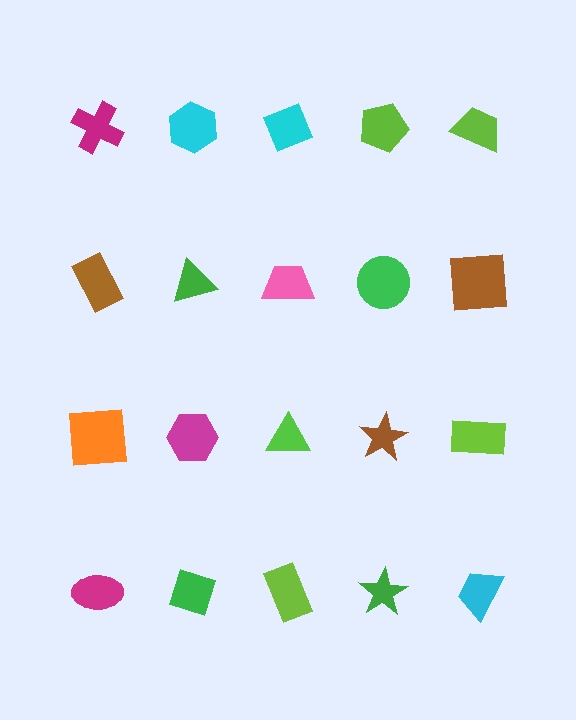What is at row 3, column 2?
A magenta hexagon.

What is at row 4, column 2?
A green diamond.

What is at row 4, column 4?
A green star.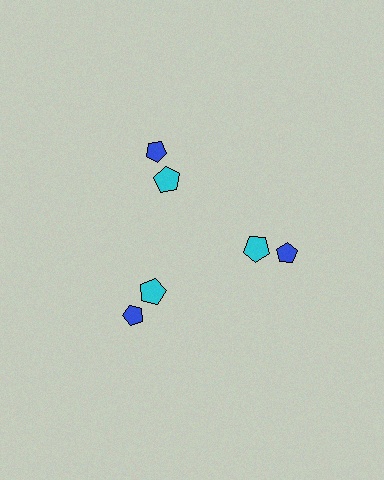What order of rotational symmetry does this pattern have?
This pattern has 3-fold rotational symmetry.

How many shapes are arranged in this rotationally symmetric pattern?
There are 6 shapes, arranged in 3 groups of 2.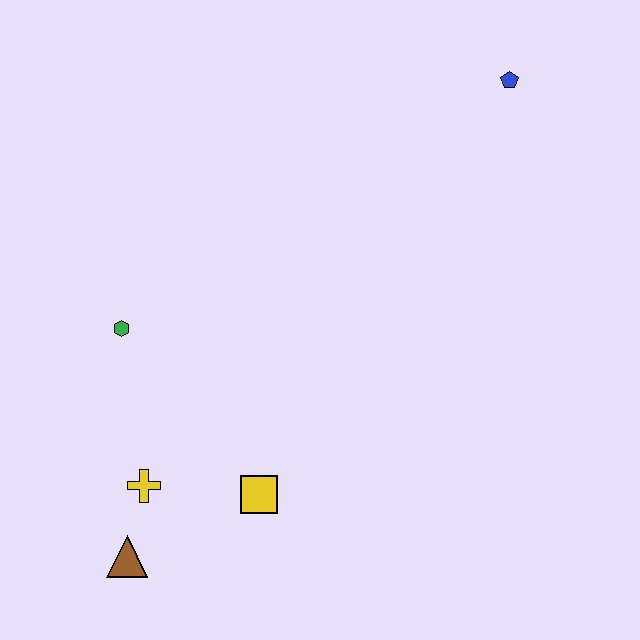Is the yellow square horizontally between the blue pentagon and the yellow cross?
Yes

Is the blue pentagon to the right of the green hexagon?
Yes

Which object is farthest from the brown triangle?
The blue pentagon is farthest from the brown triangle.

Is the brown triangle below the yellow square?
Yes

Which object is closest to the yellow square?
The yellow cross is closest to the yellow square.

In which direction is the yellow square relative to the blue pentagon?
The yellow square is below the blue pentagon.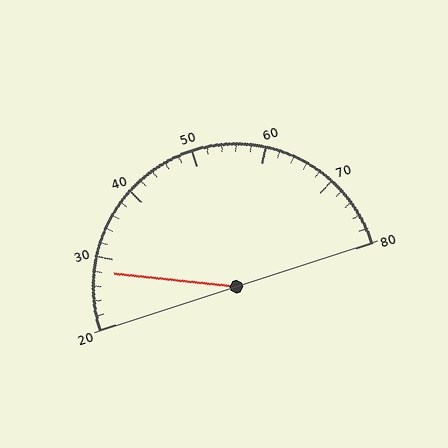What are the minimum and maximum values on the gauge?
The gauge ranges from 20 to 80.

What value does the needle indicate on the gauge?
The needle indicates approximately 28.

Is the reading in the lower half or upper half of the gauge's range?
The reading is in the lower half of the range (20 to 80).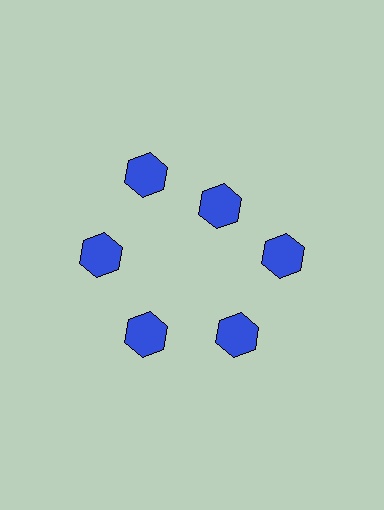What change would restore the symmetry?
The symmetry would be restored by moving it outward, back onto the ring so that all 6 hexagons sit at equal angles and equal distance from the center.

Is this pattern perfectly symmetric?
No. The 6 blue hexagons are arranged in a ring, but one element near the 1 o'clock position is pulled inward toward the center, breaking the 6-fold rotational symmetry.